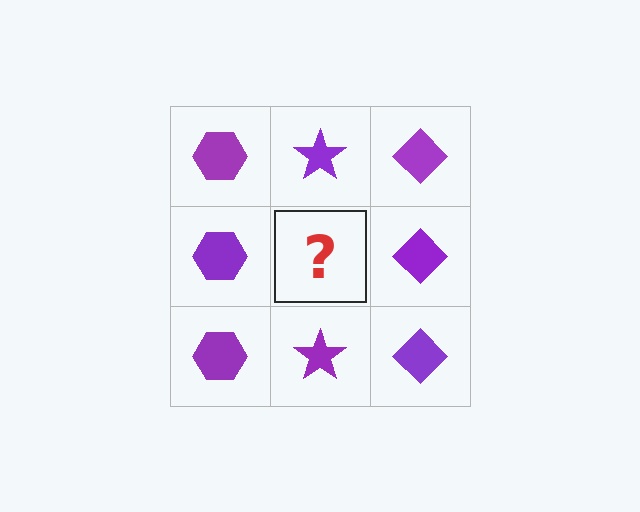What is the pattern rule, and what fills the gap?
The rule is that each column has a consistent shape. The gap should be filled with a purple star.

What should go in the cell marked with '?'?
The missing cell should contain a purple star.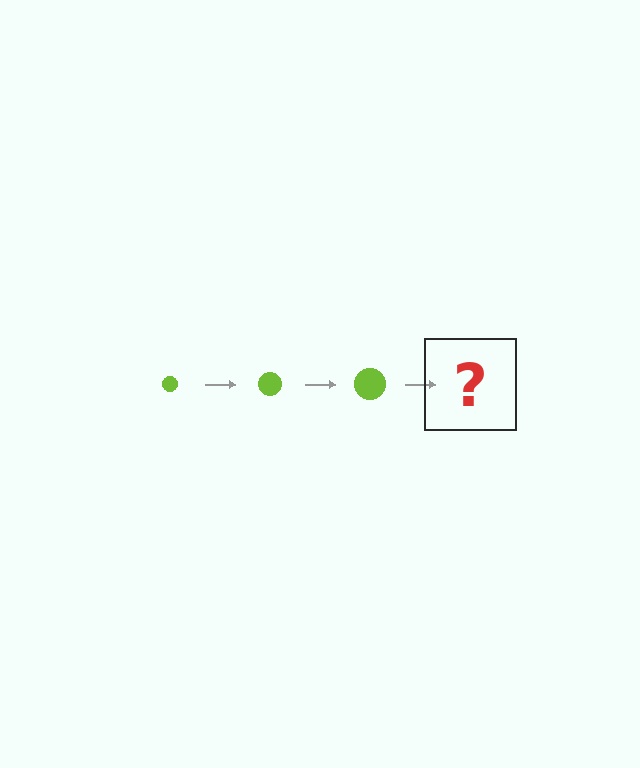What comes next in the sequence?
The next element should be a lime circle, larger than the previous one.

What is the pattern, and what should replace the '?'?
The pattern is that the circle gets progressively larger each step. The '?' should be a lime circle, larger than the previous one.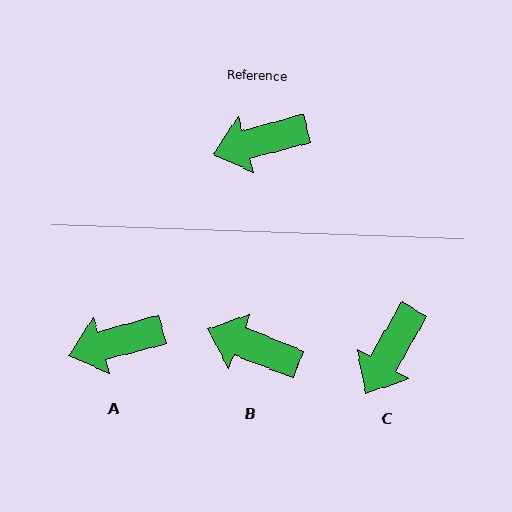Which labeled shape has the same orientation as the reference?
A.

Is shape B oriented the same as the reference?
No, it is off by about 37 degrees.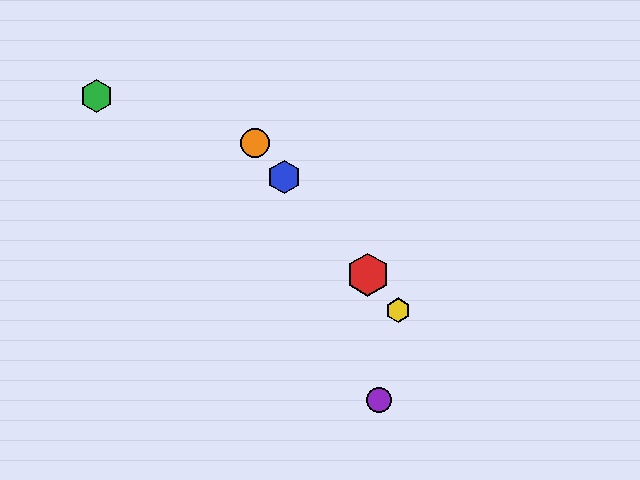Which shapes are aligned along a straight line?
The red hexagon, the blue hexagon, the yellow hexagon, the orange circle are aligned along a straight line.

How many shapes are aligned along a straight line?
4 shapes (the red hexagon, the blue hexagon, the yellow hexagon, the orange circle) are aligned along a straight line.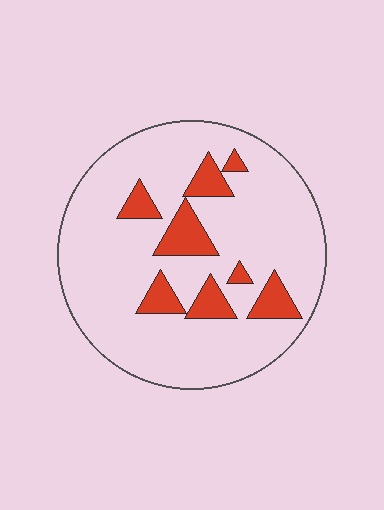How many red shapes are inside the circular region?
8.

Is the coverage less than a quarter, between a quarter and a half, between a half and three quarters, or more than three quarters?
Less than a quarter.